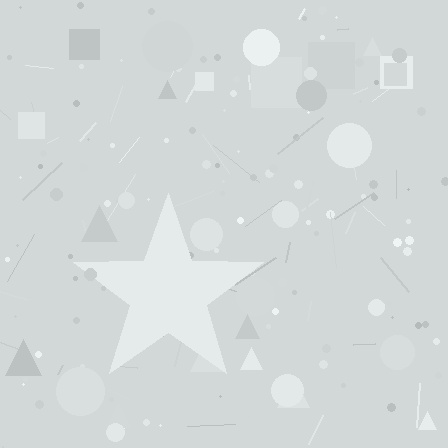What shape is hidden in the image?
A star is hidden in the image.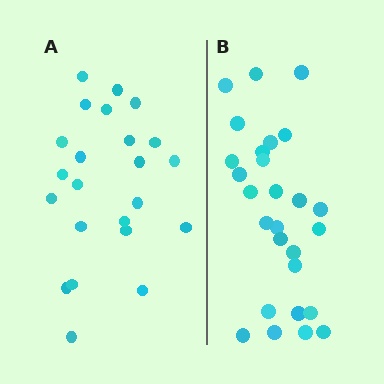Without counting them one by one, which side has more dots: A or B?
Region B (the right region) has more dots.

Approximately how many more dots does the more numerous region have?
Region B has about 4 more dots than region A.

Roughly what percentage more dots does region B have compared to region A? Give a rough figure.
About 15% more.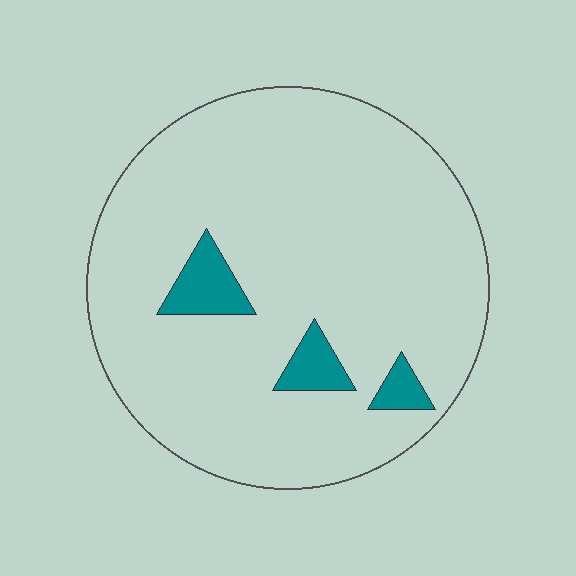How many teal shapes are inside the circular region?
3.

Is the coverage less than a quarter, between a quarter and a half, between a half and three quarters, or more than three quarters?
Less than a quarter.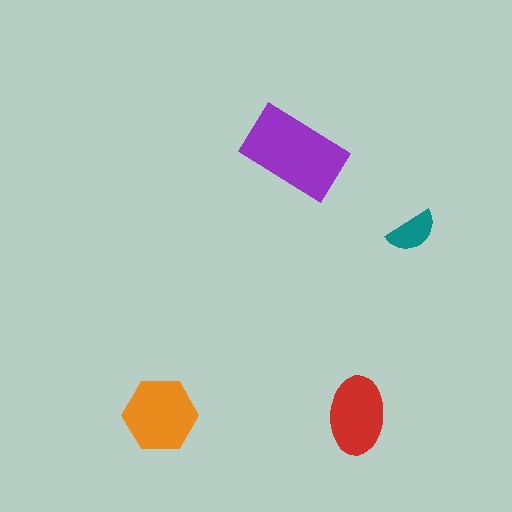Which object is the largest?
The purple rectangle.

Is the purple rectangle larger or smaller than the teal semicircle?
Larger.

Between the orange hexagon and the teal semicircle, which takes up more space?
The orange hexagon.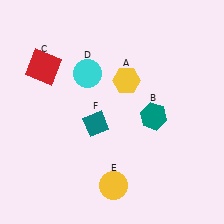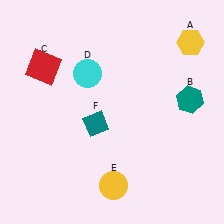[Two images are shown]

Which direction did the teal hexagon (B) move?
The teal hexagon (B) moved right.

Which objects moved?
The objects that moved are: the yellow hexagon (A), the teal hexagon (B).